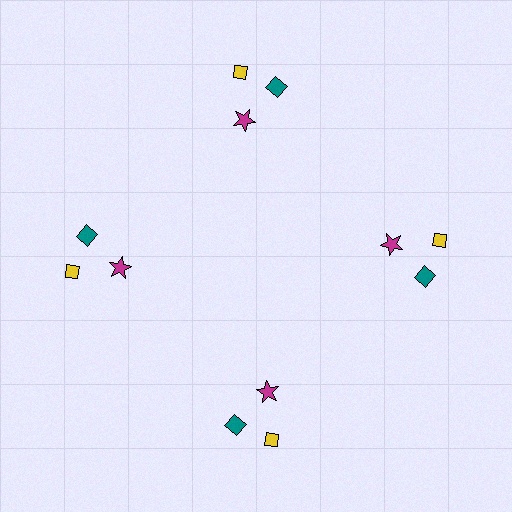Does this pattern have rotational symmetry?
Yes, this pattern has 4-fold rotational symmetry. It looks the same after rotating 90 degrees around the center.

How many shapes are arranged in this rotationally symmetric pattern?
There are 12 shapes, arranged in 4 groups of 3.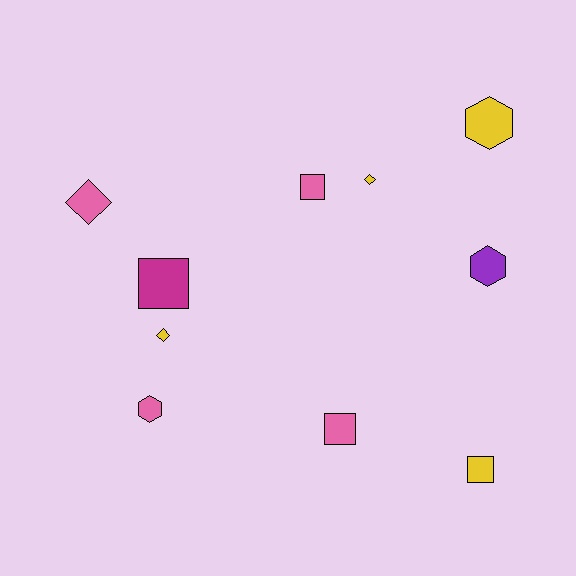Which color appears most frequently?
Pink, with 4 objects.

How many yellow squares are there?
There is 1 yellow square.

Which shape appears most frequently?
Square, with 4 objects.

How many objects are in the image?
There are 10 objects.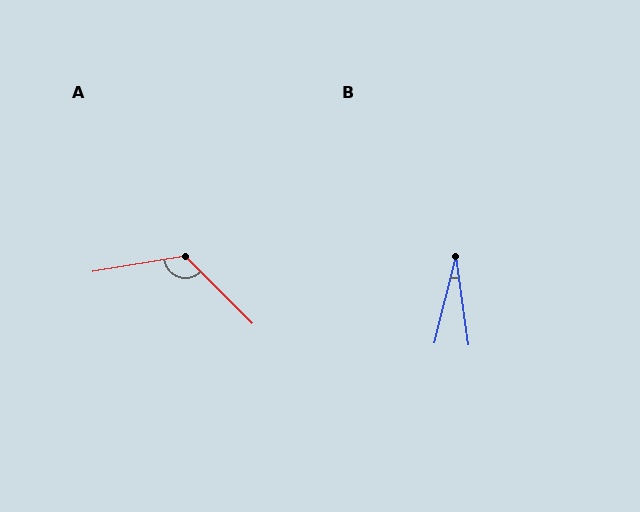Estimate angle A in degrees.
Approximately 126 degrees.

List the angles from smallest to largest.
B (22°), A (126°).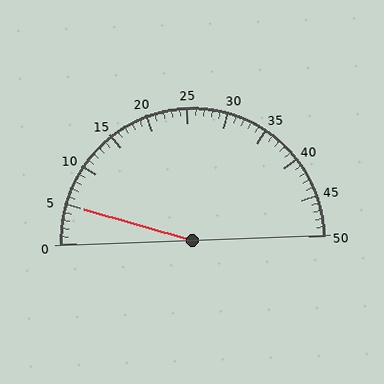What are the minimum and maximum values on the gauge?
The gauge ranges from 0 to 50.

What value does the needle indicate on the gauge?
The needle indicates approximately 5.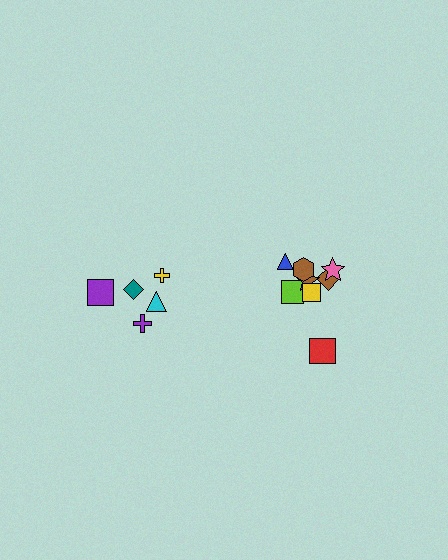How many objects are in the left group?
There are 5 objects.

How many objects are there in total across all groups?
There are 13 objects.